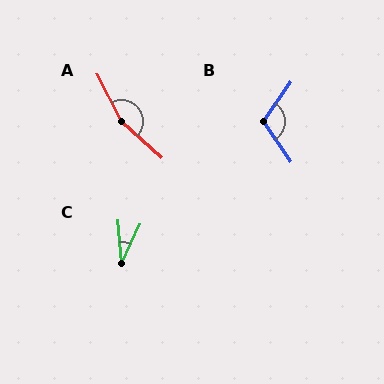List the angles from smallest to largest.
C (29°), B (111°), A (160°).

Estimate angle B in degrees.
Approximately 111 degrees.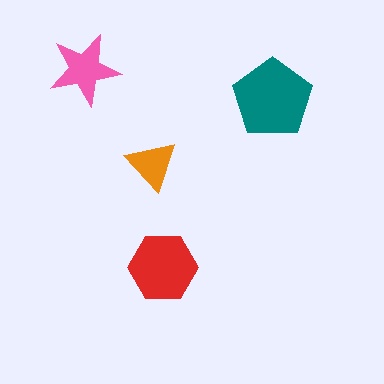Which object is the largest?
The teal pentagon.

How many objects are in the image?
There are 4 objects in the image.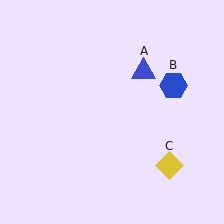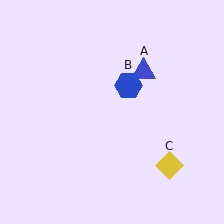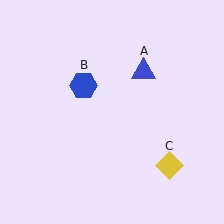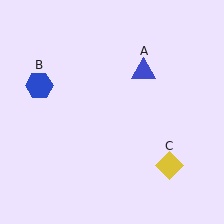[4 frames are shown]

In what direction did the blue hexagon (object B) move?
The blue hexagon (object B) moved left.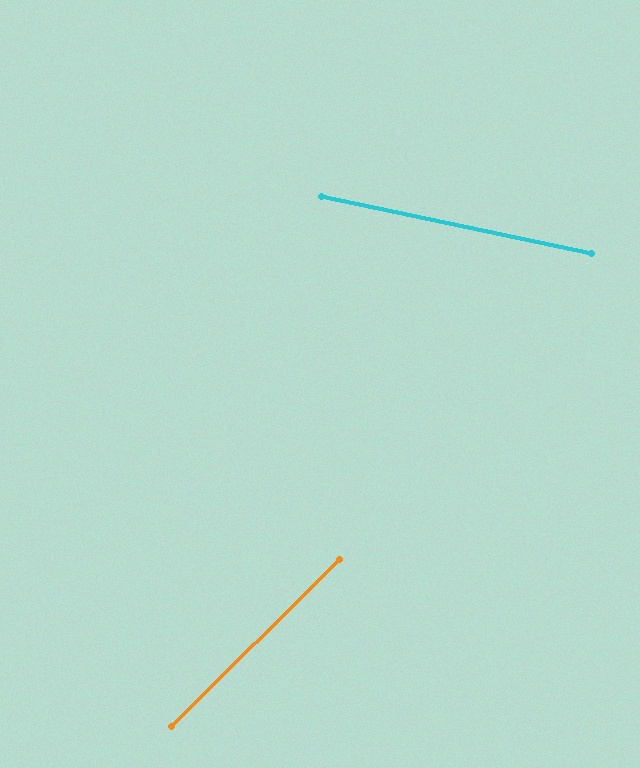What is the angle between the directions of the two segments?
Approximately 57 degrees.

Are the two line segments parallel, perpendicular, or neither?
Neither parallel nor perpendicular — they differ by about 57°.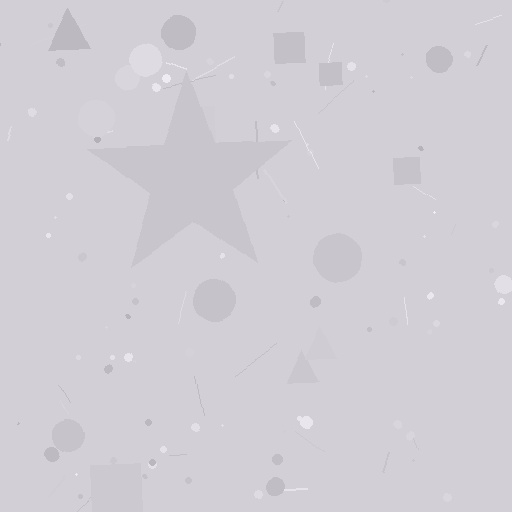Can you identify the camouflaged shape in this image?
The camouflaged shape is a star.